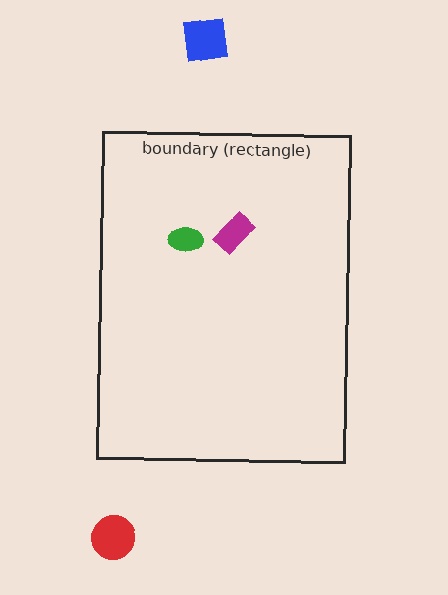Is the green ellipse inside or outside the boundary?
Inside.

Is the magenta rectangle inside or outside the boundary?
Inside.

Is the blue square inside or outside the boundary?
Outside.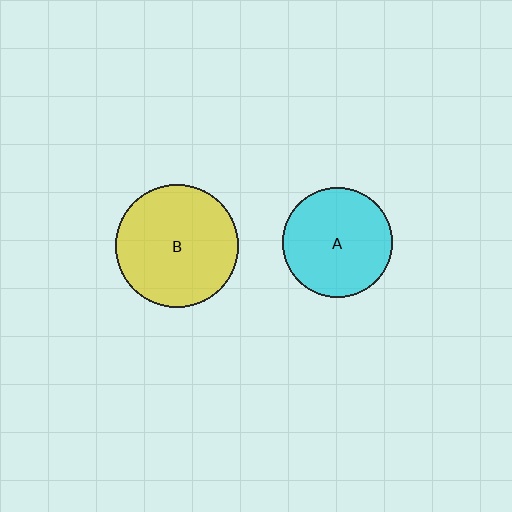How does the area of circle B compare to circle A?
Approximately 1.2 times.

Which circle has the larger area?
Circle B (yellow).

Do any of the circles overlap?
No, none of the circles overlap.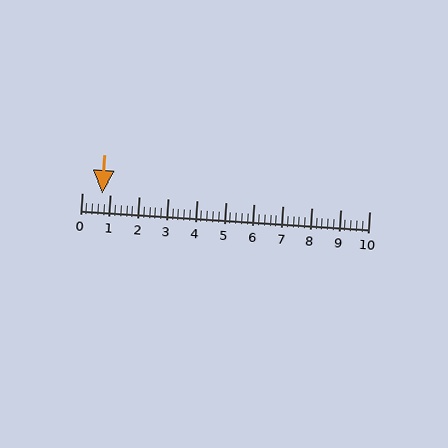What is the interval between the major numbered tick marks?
The major tick marks are spaced 1 units apart.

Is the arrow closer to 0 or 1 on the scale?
The arrow is closer to 1.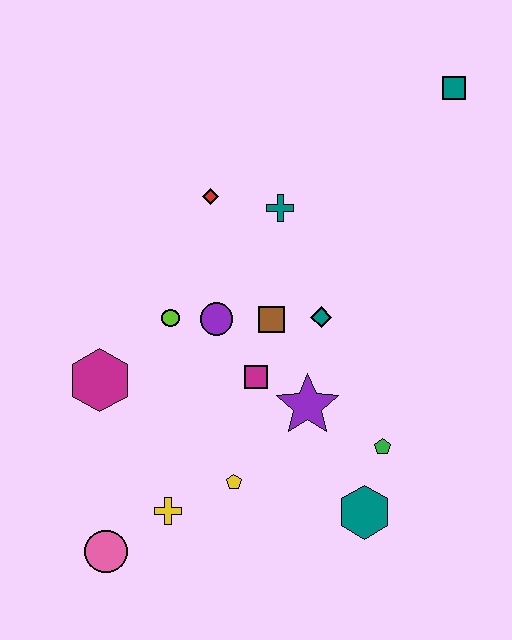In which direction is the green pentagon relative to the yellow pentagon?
The green pentagon is to the right of the yellow pentagon.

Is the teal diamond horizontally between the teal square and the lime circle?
Yes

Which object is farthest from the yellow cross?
The teal square is farthest from the yellow cross.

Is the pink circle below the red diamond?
Yes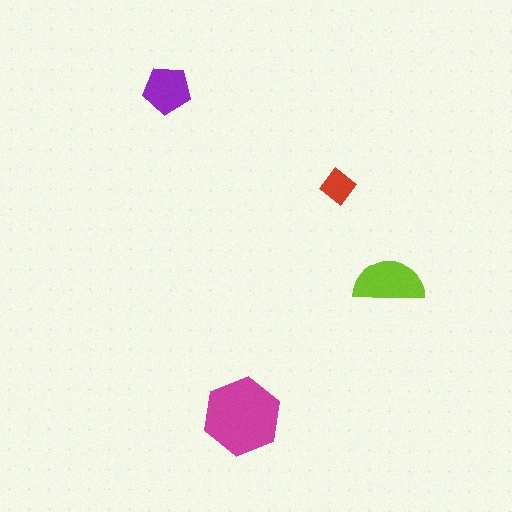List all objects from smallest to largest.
The red diamond, the purple pentagon, the lime semicircle, the magenta hexagon.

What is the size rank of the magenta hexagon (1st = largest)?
1st.